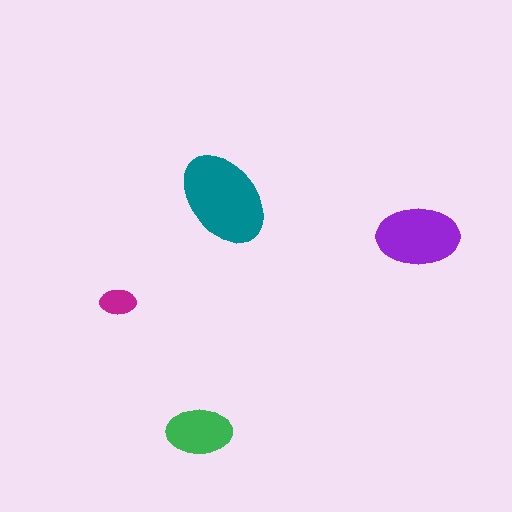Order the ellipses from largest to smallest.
the teal one, the purple one, the green one, the magenta one.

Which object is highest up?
The teal ellipse is topmost.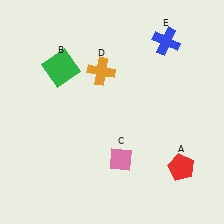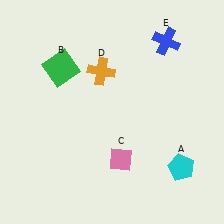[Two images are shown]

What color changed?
The pentagon (A) changed from red in Image 1 to cyan in Image 2.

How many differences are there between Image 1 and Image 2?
There is 1 difference between the two images.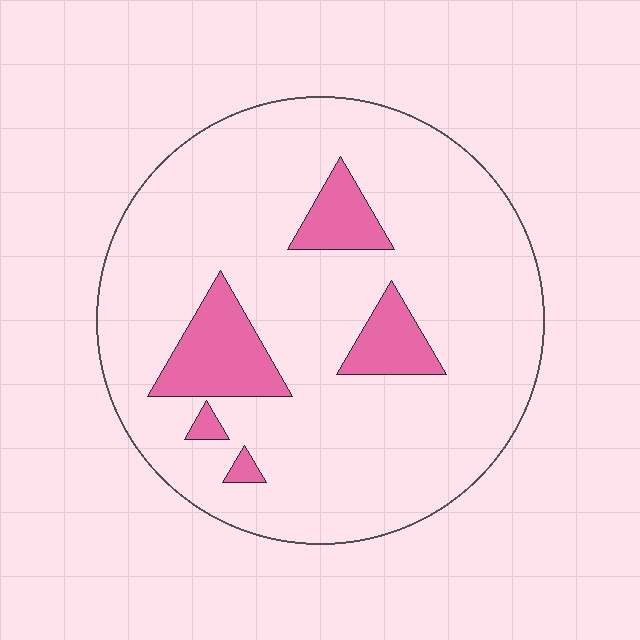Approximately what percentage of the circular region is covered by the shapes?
Approximately 15%.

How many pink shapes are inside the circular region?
5.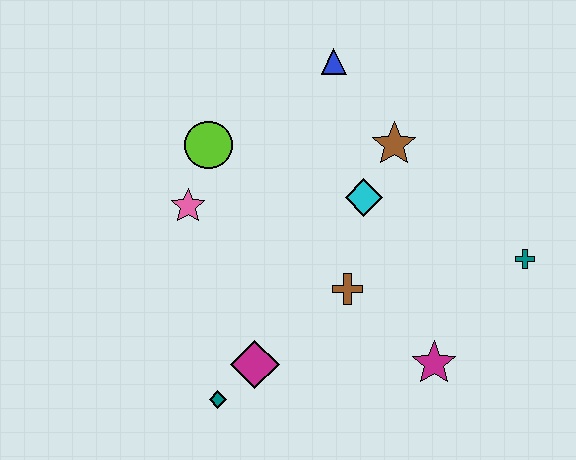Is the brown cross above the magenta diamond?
Yes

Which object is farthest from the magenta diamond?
The blue triangle is farthest from the magenta diamond.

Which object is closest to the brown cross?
The cyan diamond is closest to the brown cross.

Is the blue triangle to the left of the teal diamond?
No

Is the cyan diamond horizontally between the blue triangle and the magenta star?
Yes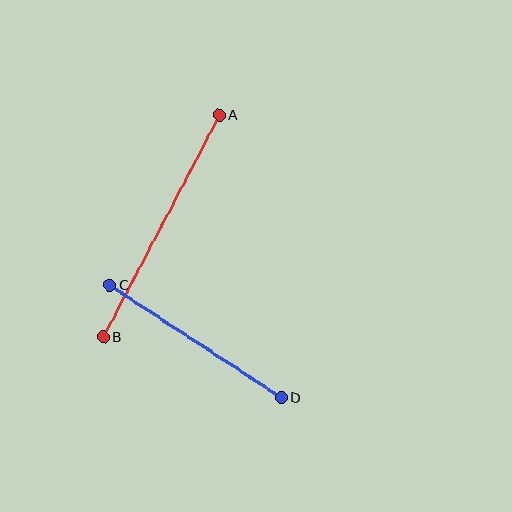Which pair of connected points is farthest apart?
Points A and B are farthest apart.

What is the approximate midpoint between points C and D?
The midpoint is at approximately (195, 341) pixels.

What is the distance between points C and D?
The distance is approximately 205 pixels.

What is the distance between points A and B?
The distance is approximately 251 pixels.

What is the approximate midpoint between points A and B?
The midpoint is at approximately (161, 226) pixels.